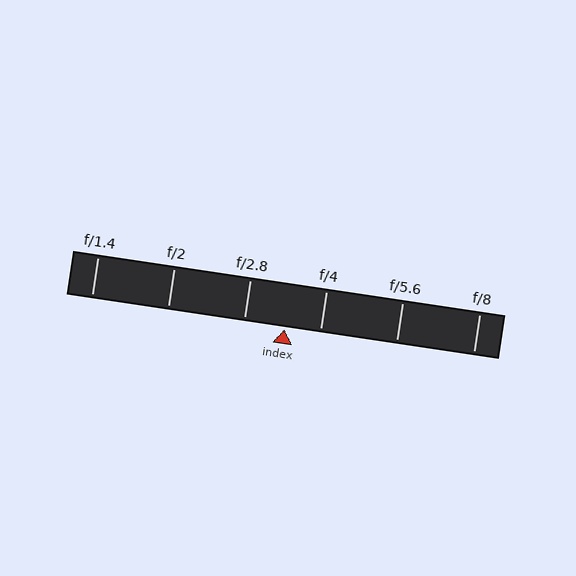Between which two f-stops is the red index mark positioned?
The index mark is between f/2.8 and f/4.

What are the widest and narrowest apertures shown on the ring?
The widest aperture shown is f/1.4 and the narrowest is f/8.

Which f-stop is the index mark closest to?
The index mark is closest to f/4.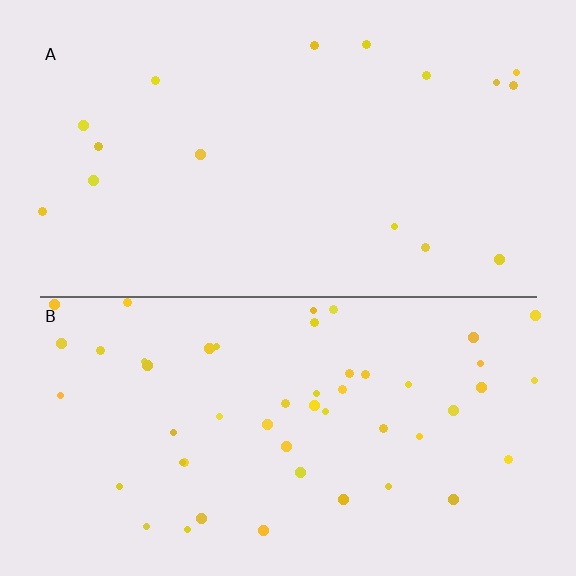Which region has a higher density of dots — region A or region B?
B (the bottom).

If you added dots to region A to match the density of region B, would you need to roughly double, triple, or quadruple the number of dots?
Approximately triple.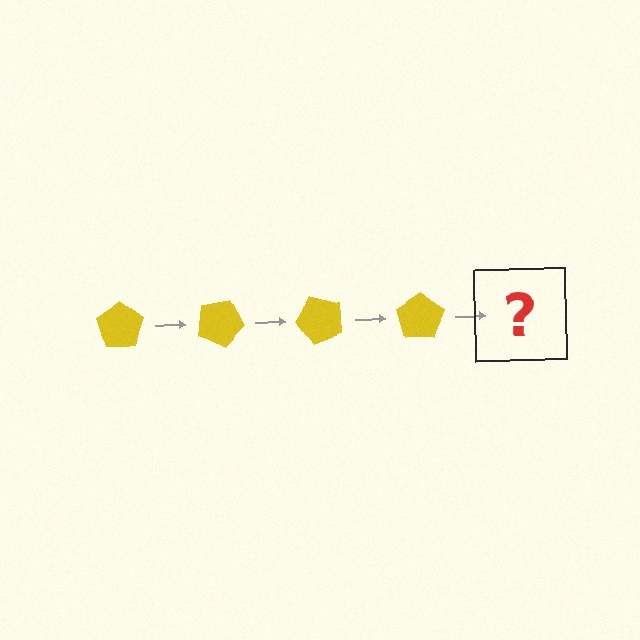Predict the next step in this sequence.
The next step is a yellow pentagon rotated 100 degrees.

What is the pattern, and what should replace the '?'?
The pattern is that the pentagon rotates 25 degrees each step. The '?' should be a yellow pentagon rotated 100 degrees.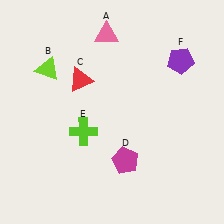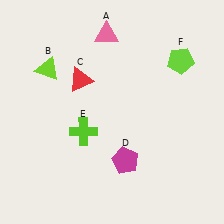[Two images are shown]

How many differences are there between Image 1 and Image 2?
There is 1 difference between the two images.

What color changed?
The pentagon (F) changed from purple in Image 1 to lime in Image 2.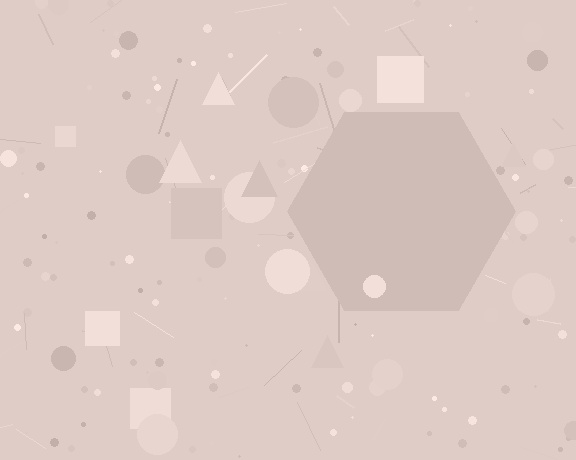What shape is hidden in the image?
A hexagon is hidden in the image.